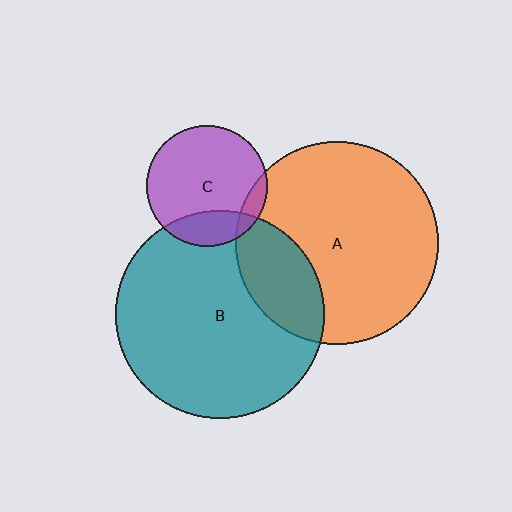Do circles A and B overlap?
Yes.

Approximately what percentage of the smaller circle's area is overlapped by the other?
Approximately 25%.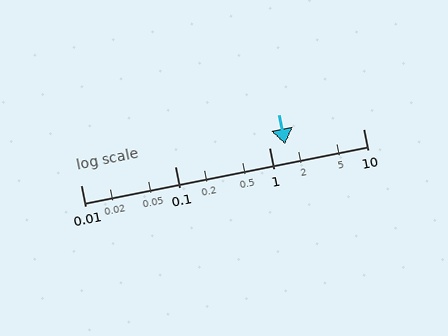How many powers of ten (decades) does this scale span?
The scale spans 3 decades, from 0.01 to 10.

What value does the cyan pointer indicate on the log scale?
The pointer indicates approximately 1.5.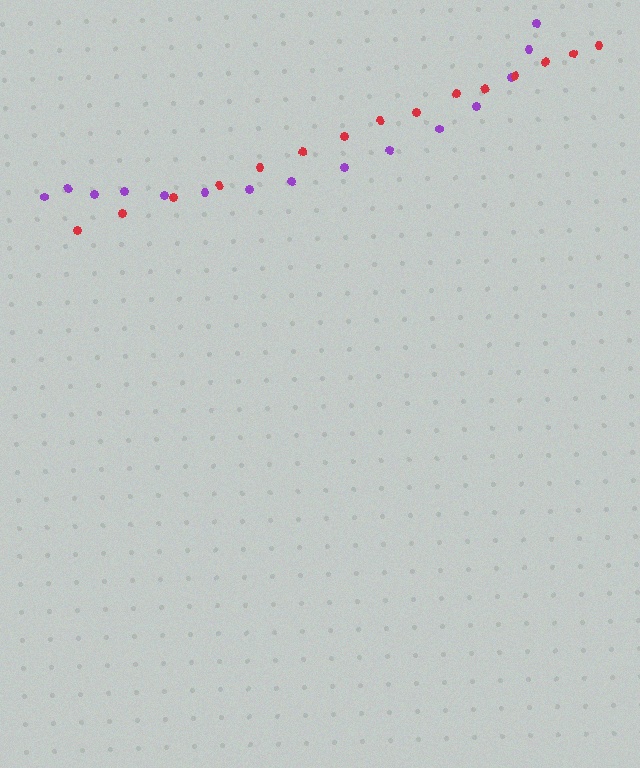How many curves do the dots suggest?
There are 2 distinct paths.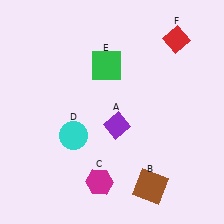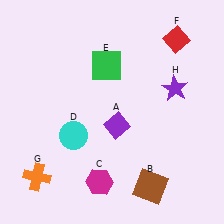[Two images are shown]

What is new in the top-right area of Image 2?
A purple star (H) was added in the top-right area of Image 2.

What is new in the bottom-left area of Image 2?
An orange cross (G) was added in the bottom-left area of Image 2.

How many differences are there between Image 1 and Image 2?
There are 2 differences between the two images.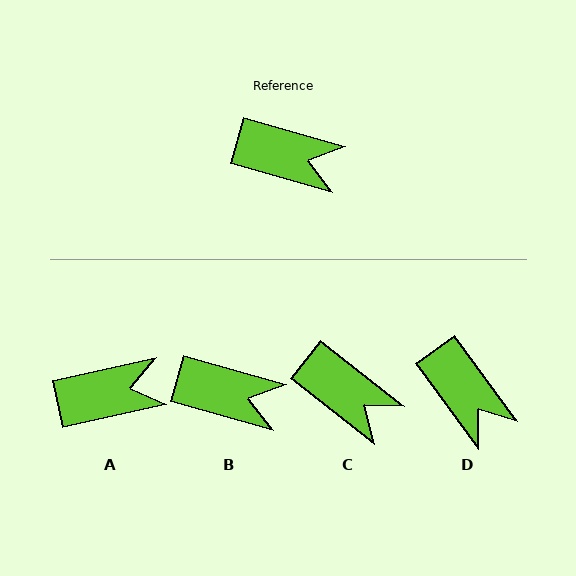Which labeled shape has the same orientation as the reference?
B.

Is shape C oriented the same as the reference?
No, it is off by about 23 degrees.